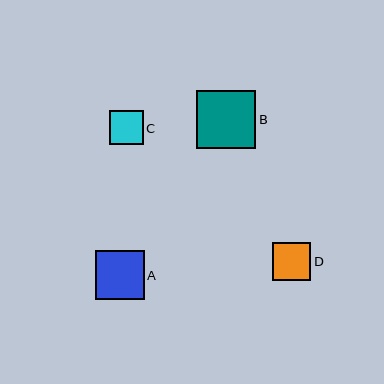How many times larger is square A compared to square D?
Square A is approximately 1.3 times the size of square D.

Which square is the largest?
Square B is the largest with a size of approximately 59 pixels.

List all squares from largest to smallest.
From largest to smallest: B, A, D, C.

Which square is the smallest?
Square C is the smallest with a size of approximately 33 pixels.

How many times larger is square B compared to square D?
Square B is approximately 1.5 times the size of square D.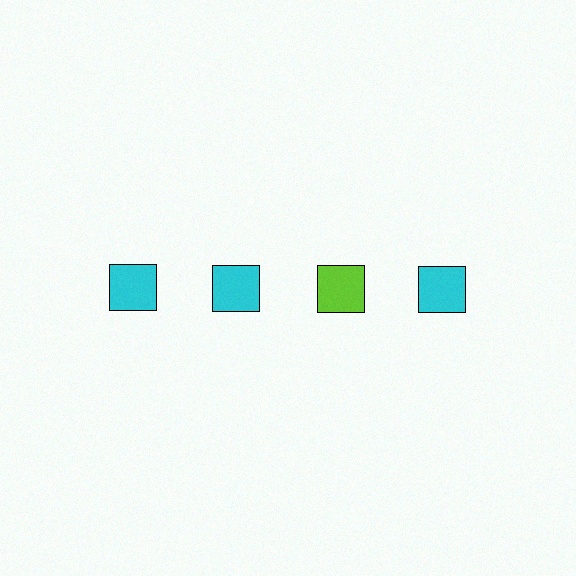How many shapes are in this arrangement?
There are 4 shapes arranged in a grid pattern.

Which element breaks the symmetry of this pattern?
The lime square in the top row, center column breaks the symmetry. All other shapes are cyan squares.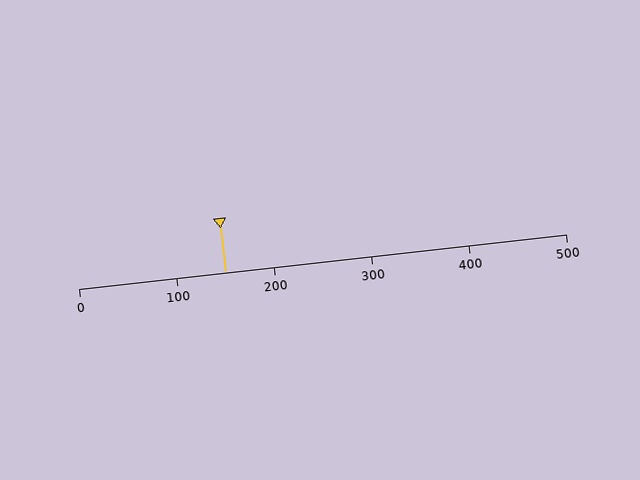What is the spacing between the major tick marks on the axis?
The major ticks are spaced 100 apart.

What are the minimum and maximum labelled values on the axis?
The axis runs from 0 to 500.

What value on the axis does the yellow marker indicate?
The marker indicates approximately 150.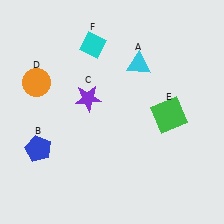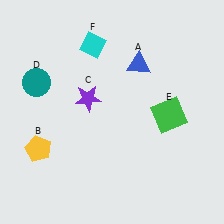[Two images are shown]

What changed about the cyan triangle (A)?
In Image 1, A is cyan. In Image 2, it changed to blue.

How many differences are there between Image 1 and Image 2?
There are 3 differences between the two images.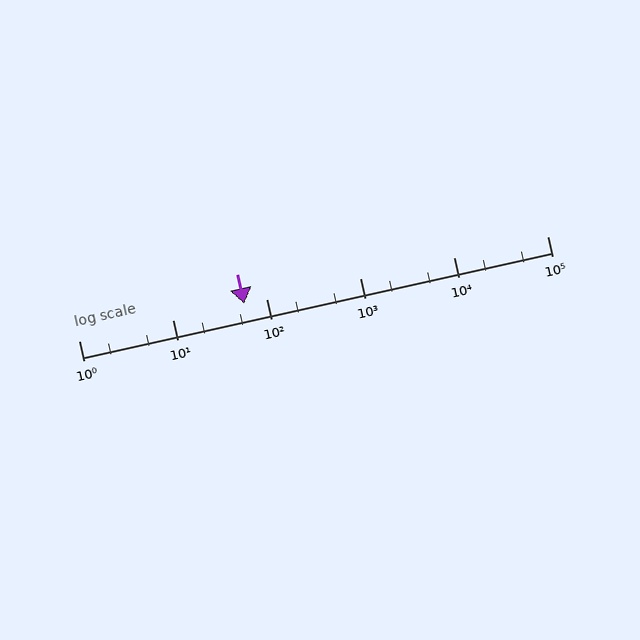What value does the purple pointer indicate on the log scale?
The pointer indicates approximately 58.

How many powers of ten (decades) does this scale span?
The scale spans 5 decades, from 1 to 100000.